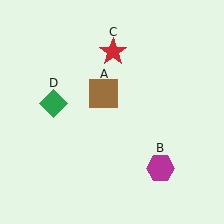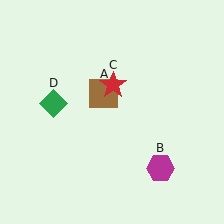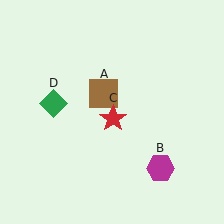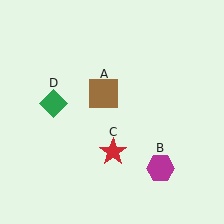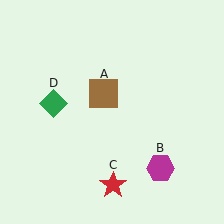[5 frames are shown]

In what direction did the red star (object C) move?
The red star (object C) moved down.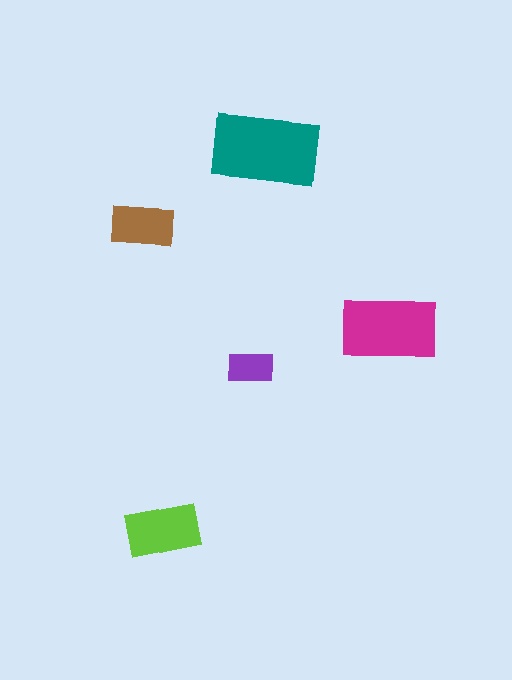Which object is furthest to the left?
The brown rectangle is leftmost.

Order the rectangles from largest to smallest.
the teal one, the magenta one, the lime one, the brown one, the purple one.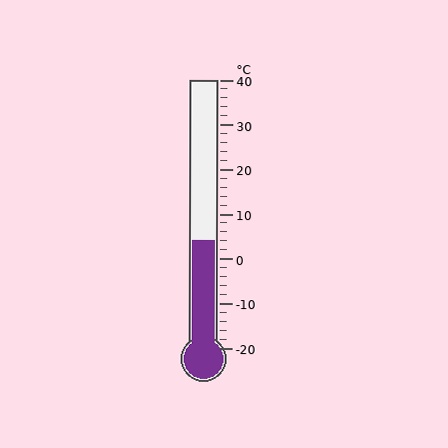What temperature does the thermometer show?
The thermometer shows approximately 4°C.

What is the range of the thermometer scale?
The thermometer scale ranges from -20°C to 40°C.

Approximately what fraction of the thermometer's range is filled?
The thermometer is filled to approximately 40% of its range.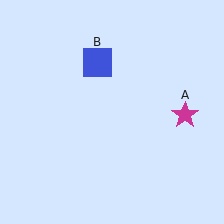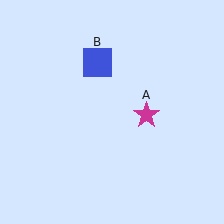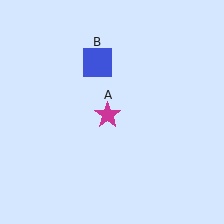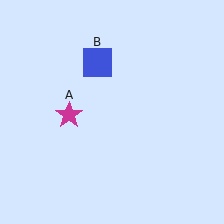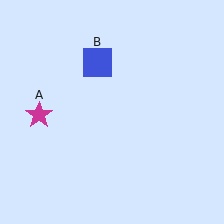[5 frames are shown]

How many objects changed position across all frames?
1 object changed position: magenta star (object A).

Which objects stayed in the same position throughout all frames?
Blue square (object B) remained stationary.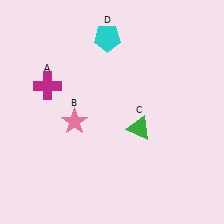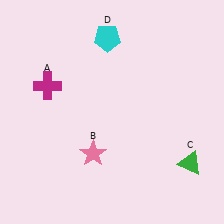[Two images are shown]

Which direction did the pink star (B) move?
The pink star (B) moved down.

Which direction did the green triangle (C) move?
The green triangle (C) moved right.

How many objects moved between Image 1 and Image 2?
2 objects moved between the two images.